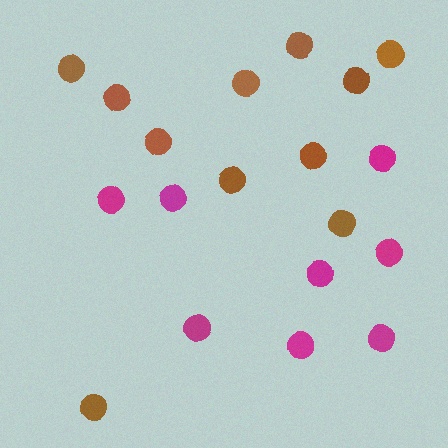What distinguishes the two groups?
There are 2 groups: one group of magenta circles (8) and one group of brown circles (11).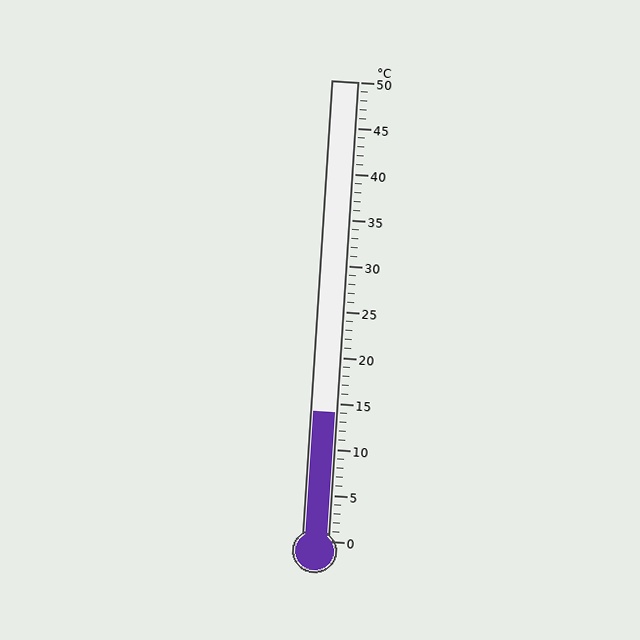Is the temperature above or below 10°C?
The temperature is above 10°C.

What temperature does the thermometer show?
The thermometer shows approximately 14°C.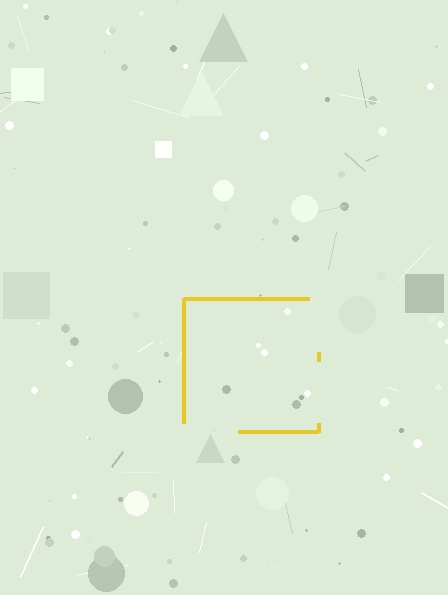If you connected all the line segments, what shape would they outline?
They would outline a square.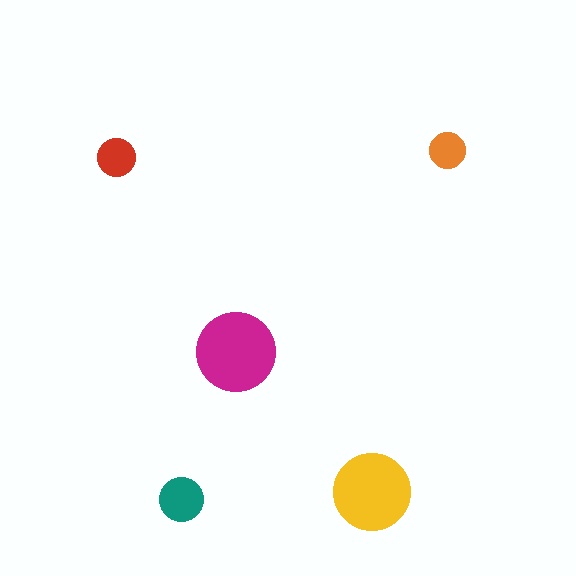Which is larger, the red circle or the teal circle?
The teal one.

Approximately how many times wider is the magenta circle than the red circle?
About 2 times wider.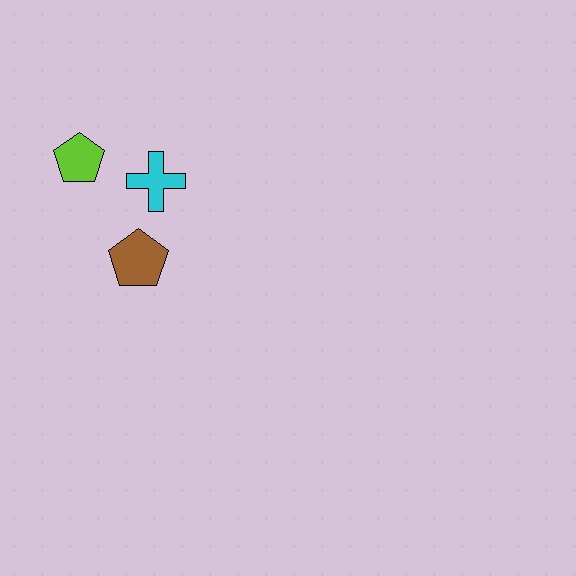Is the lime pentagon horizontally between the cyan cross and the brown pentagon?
No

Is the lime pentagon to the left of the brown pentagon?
Yes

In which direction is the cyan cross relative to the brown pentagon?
The cyan cross is above the brown pentagon.